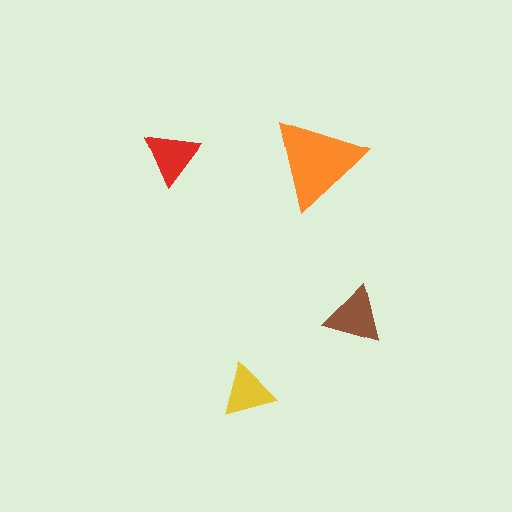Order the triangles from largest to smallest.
the orange one, the brown one, the red one, the yellow one.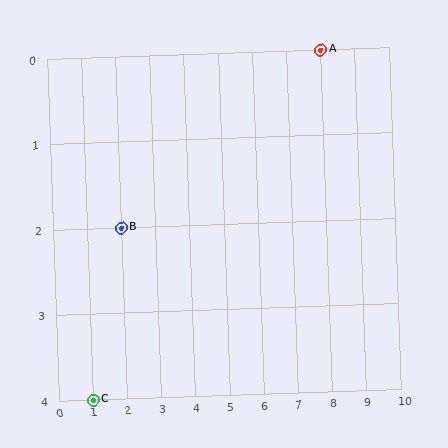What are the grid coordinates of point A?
Point A is at grid coordinates (8, 0).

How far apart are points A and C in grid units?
Points A and C are 7 columns and 4 rows apart (about 8.1 grid units diagonally).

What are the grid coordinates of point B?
Point B is at grid coordinates (2, 2).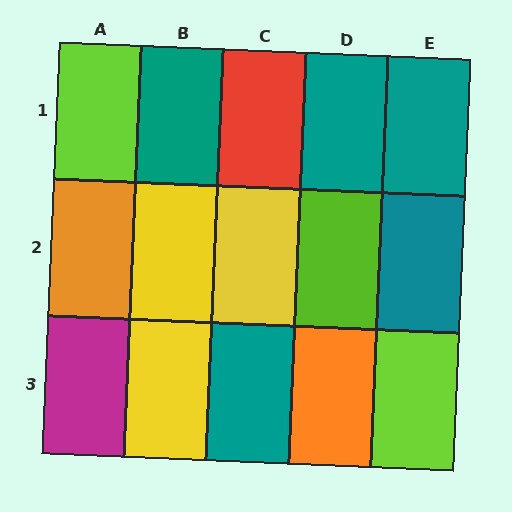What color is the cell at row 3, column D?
Orange.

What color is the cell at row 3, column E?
Lime.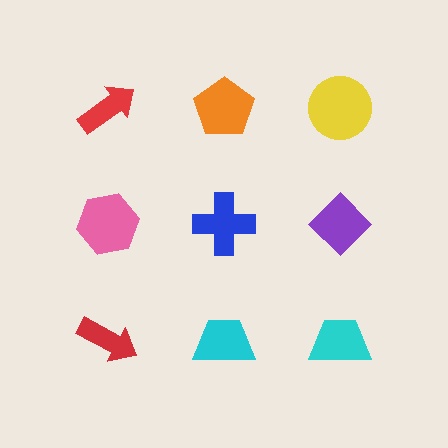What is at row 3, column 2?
A cyan trapezoid.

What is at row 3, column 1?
A red arrow.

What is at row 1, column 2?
An orange pentagon.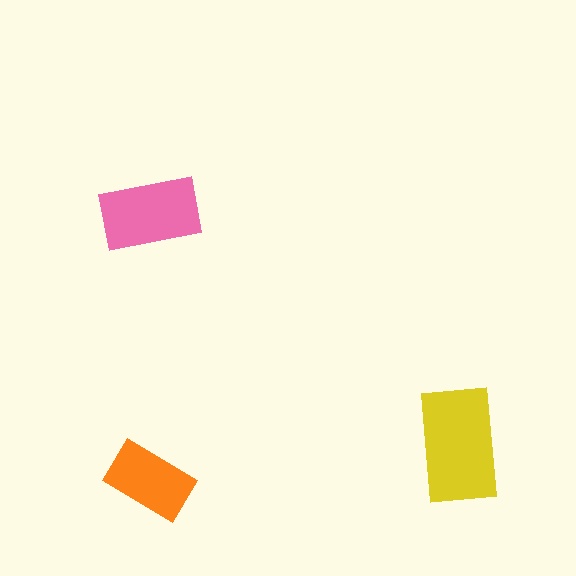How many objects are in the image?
There are 3 objects in the image.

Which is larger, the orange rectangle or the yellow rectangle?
The yellow one.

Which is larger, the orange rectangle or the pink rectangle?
The pink one.